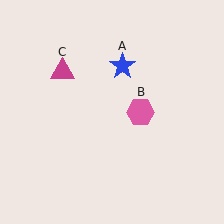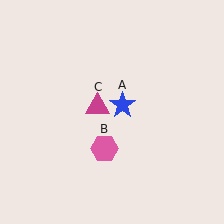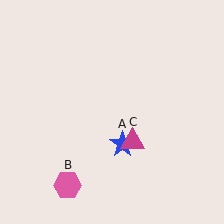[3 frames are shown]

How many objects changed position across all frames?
3 objects changed position: blue star (object A), pink hexagon (object B), magenta triangle (object C).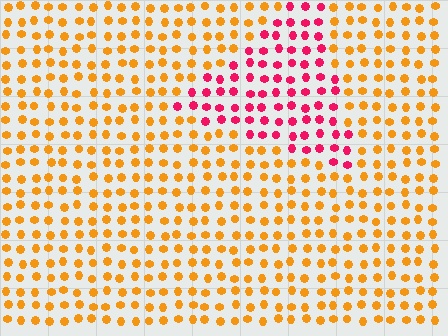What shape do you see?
I see a triangle.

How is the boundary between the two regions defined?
The boundary is defined purely by a slight shift in hue (about 57 degrees). Spacing, size, and orientation are identical on both sides.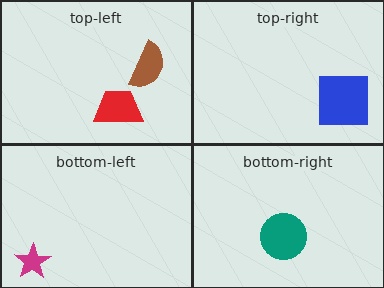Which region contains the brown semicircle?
The top-left region.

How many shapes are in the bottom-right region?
1.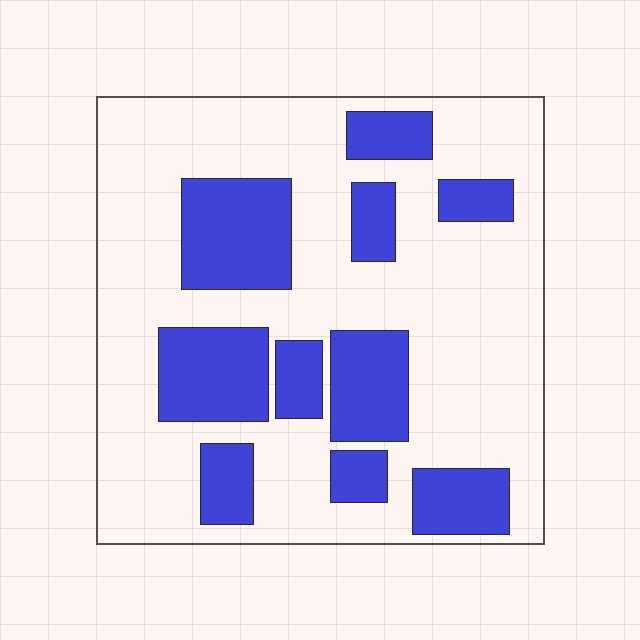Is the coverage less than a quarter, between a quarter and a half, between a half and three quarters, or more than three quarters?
Between a quarter and a half.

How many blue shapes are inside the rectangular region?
10.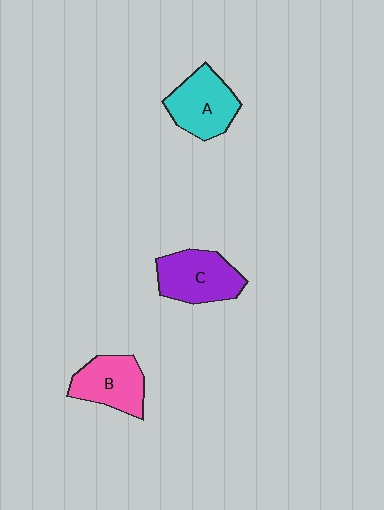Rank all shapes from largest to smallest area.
From largest to smallest: C (purple), A (cyan), B (pink).